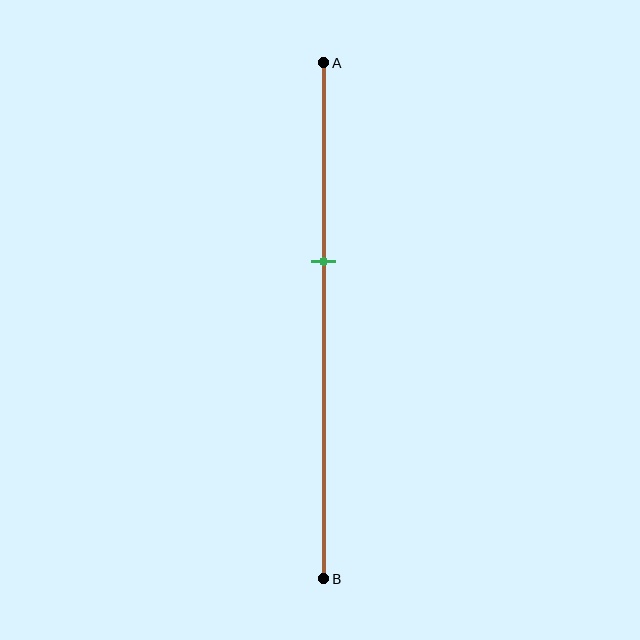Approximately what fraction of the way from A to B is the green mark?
The green mark is approximately 40% of the way from A to B.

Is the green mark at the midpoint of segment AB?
No, the mark is at about 40% from A, not at the 50% midpoint.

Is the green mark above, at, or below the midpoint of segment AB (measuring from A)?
The green mark is above the midpoint of segment AB.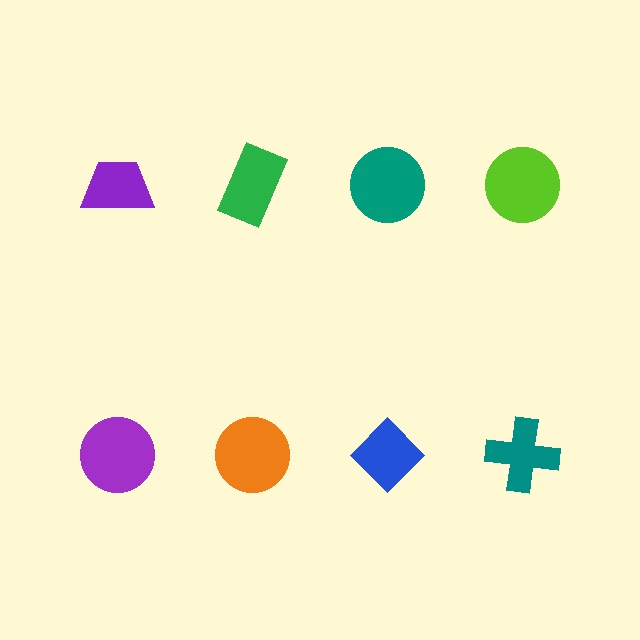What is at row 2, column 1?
A purple circle.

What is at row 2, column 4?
A teal cross.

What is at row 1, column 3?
A teal circle.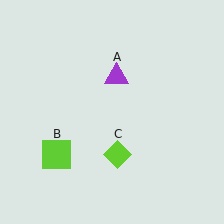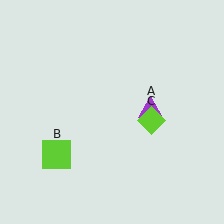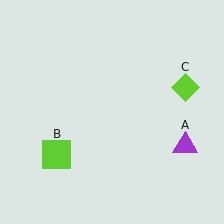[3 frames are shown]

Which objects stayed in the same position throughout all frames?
Lime square (object B) remained stationary.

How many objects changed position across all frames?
2 objects changed position: purple triangle (object A), lime diamond (object C).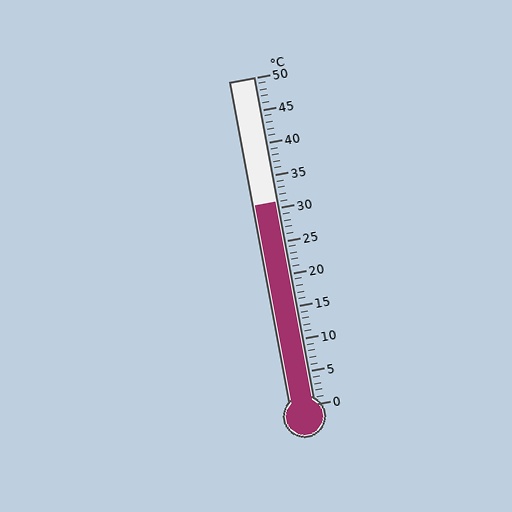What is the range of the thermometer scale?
The thermometer scale ranges from 0°C to 50°C.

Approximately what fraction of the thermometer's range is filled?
The thermometer is filled to approximately 60% of its range.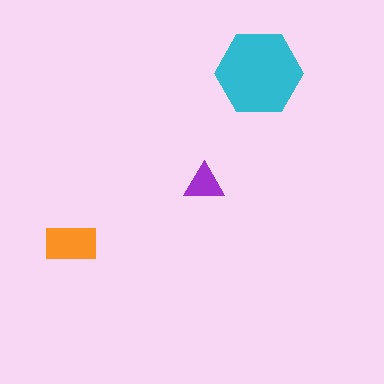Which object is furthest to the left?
The orange rectangle is leftmost.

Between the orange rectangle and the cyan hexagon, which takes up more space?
The cyan hexagon.